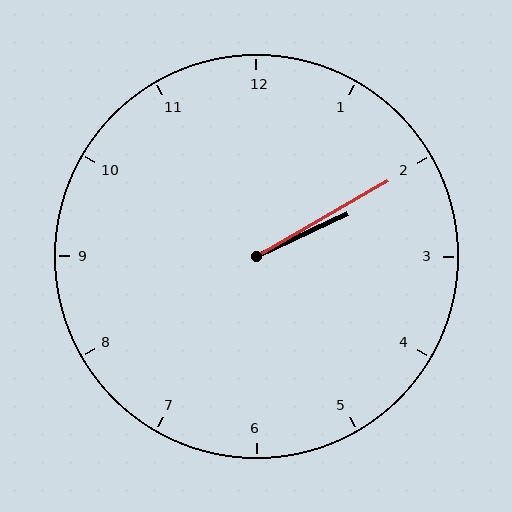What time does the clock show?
2:10.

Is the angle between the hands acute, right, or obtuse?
It is acute.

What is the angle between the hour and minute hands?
Approximately 5 degrees.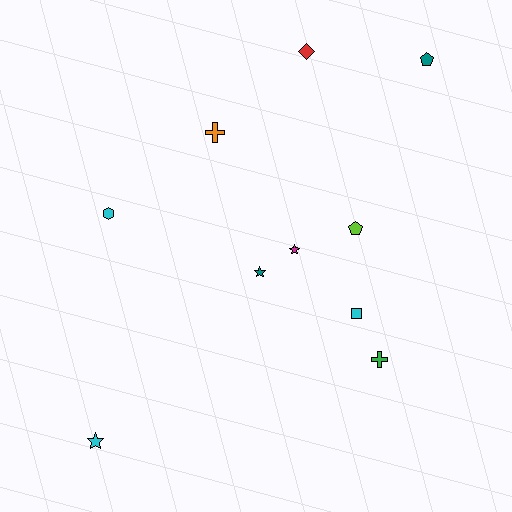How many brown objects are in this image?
There are no brown objects.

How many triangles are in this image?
There are no triangles.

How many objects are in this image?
There are 10 objects.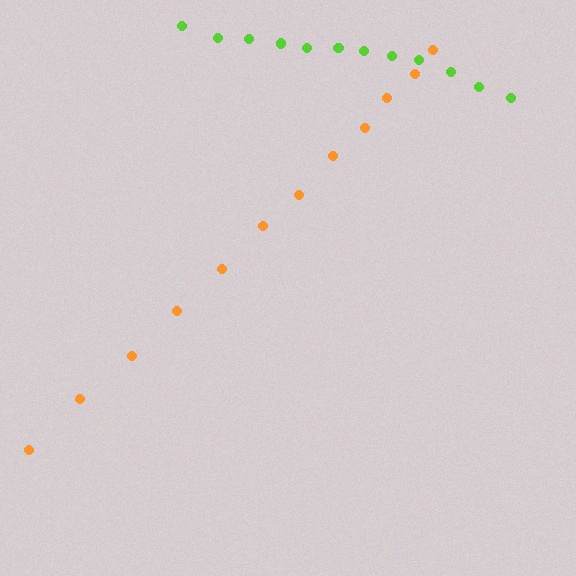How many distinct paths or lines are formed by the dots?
There are 2 distinct paths.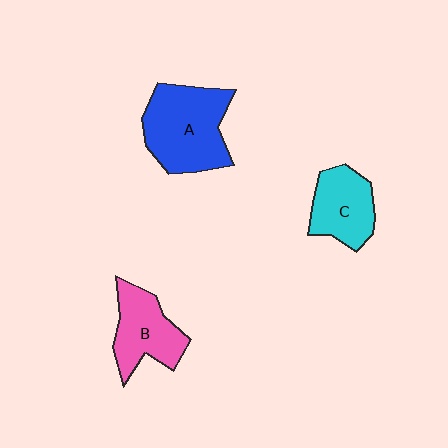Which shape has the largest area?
Shape A (blue).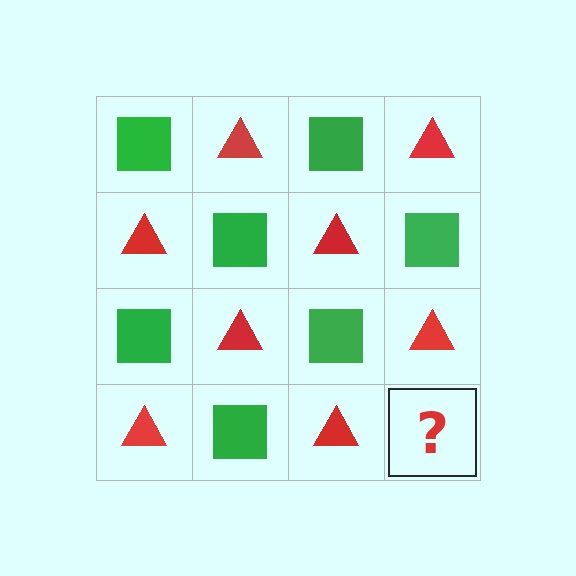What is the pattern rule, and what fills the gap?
The rule is that it alternates green square and red triangle in a checkerboard pattern. The gap should be filled with a green square.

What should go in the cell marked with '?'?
The missing cell should contain a green square.